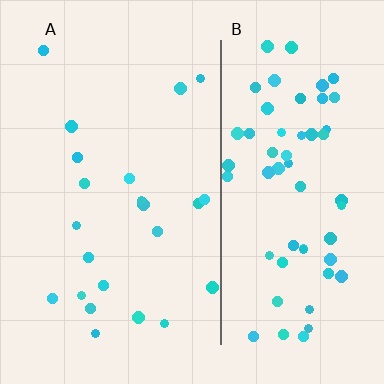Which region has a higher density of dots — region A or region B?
B (the right).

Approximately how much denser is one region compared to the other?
Approximately 2.8× — region B over region A.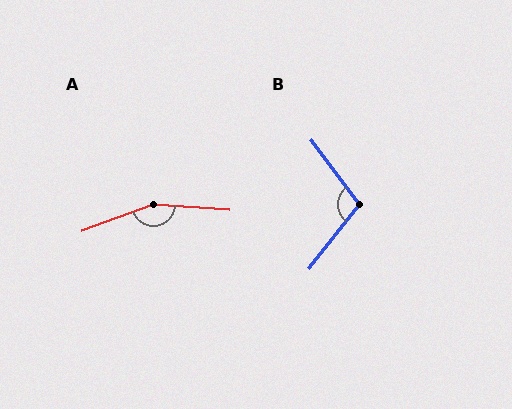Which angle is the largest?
A, at approximately 156 degrees.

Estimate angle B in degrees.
Approximately 105 degrees.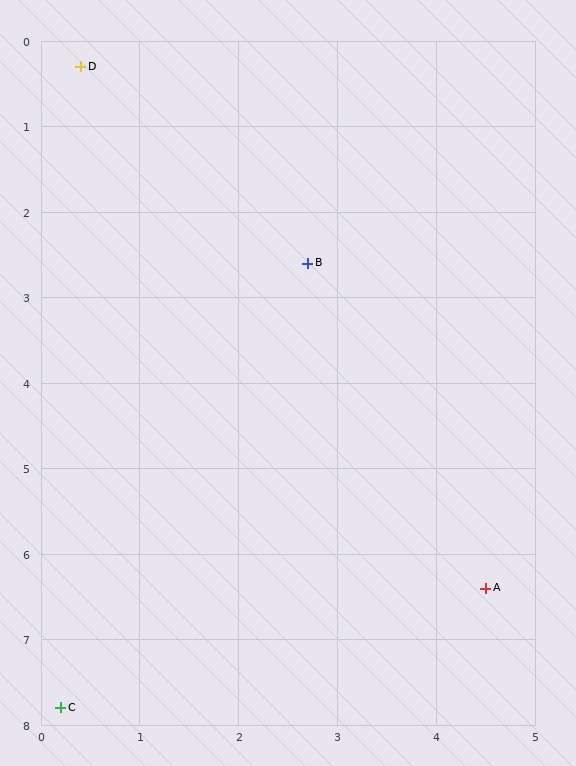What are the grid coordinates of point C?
Point C is at approximately (0.2, 7.8).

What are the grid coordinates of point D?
Point D is at approximately (0.4, 0.3).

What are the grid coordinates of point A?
Point A is at approximately (4.5, 6.4).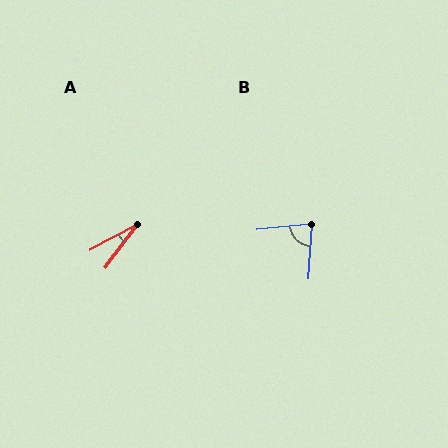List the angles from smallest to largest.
A (25°), B (81°).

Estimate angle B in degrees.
Approximately 81 degrees.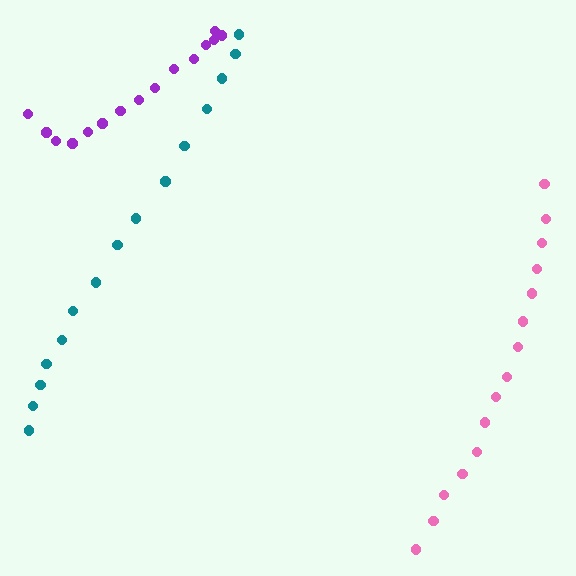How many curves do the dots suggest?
There are 3 distinct paths.